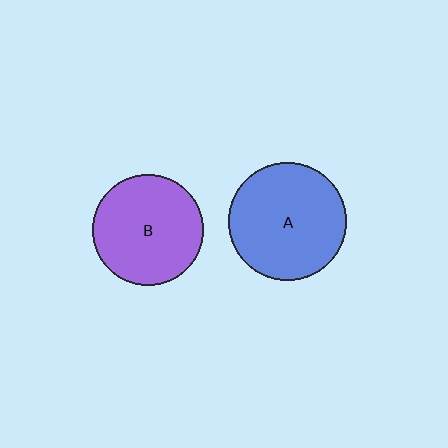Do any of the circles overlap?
No, none of the circles overlap.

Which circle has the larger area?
Circle A (blue).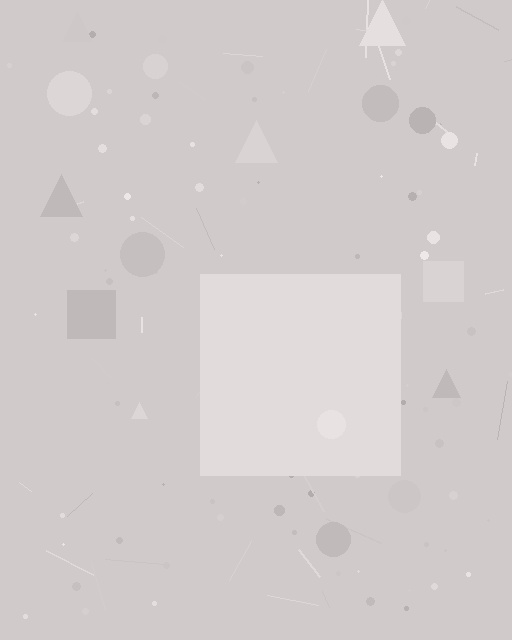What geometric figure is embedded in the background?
A square is embedded in the background.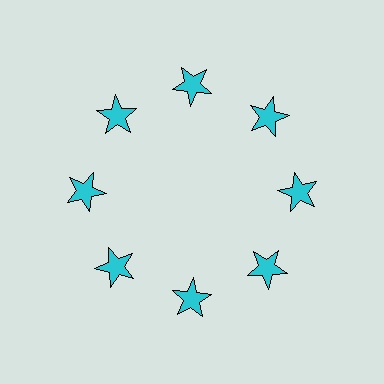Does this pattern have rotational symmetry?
Yes, this pattern has 8-fold rotational symmetry. It looks the same after rotating 45 degrees around the center.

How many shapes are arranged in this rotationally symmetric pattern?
There are 8 shapes, arranged in 8 groups of 1.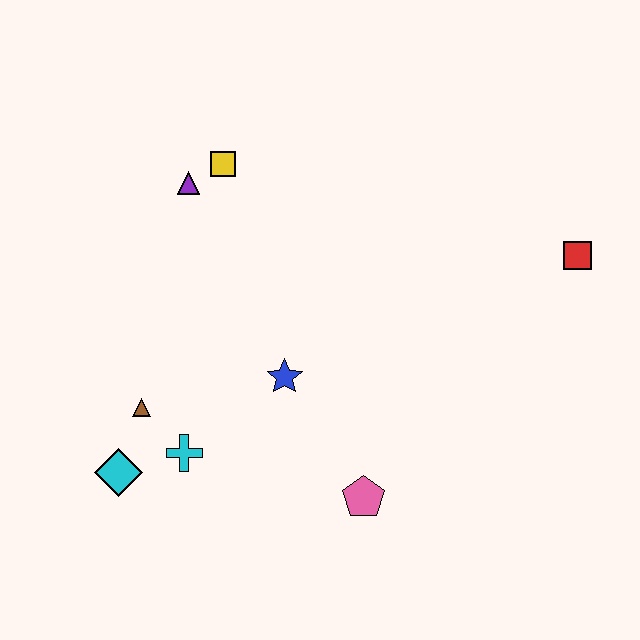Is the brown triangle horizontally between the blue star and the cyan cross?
No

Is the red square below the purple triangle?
Yes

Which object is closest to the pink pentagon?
The blue star is closest to the pink pentagon.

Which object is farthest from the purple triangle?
The red square is farthest from the purple triangle.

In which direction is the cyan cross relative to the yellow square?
The cyan cross is below the yellow square.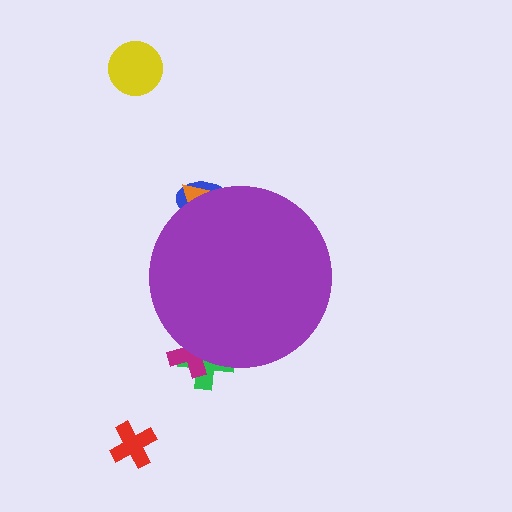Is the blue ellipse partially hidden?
Yes, the blue ellipse is partially hidden behind the purple circle.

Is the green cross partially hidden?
Yes, the green cross is partially hidden behind the purple circle.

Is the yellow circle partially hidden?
No, the yellow circle is fully visible.